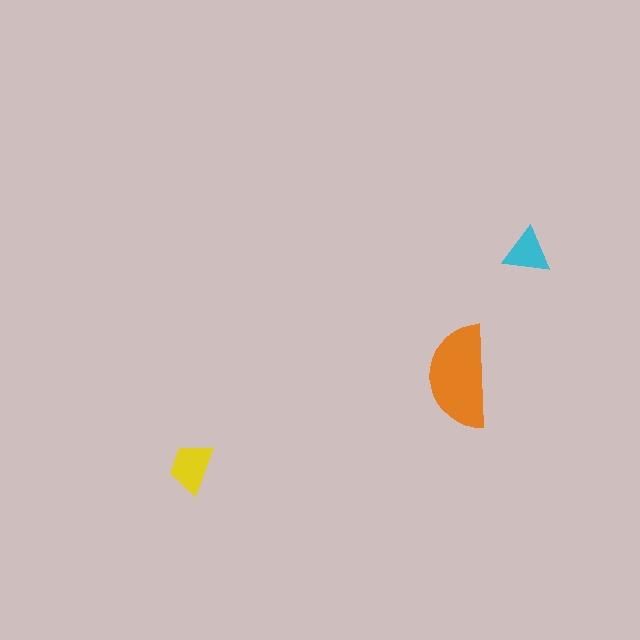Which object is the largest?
The orange semicircle.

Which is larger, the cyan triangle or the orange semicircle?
The orange semicircle.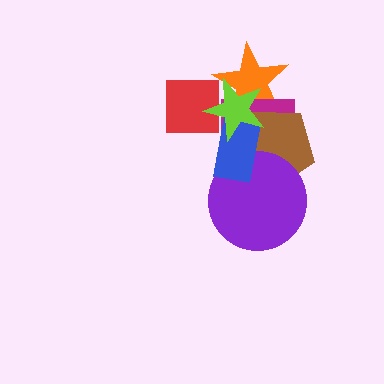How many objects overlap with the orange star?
3 objects overlap with the orange star.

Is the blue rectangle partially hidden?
Yes, it is partially covered by another shape.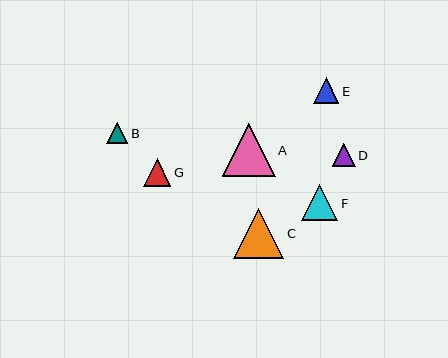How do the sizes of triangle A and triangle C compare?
Triangle A and triangle C are approximately the same size.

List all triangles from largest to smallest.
From largest to smallest: A, C, F, G, E, D, B.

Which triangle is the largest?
Triangle A is the largest with a size of approximately 53 pixels.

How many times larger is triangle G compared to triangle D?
Triangle G is approximately 1.2 times the size of triangle D.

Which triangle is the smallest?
Triangle B is the smallest with a size of approximately 21 pixels.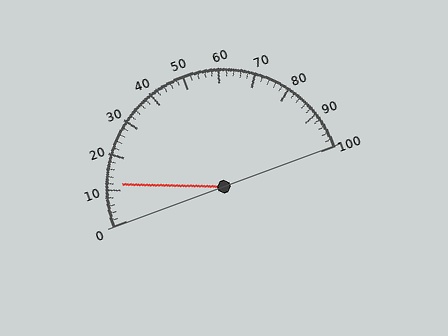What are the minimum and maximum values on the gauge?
The gauge ranges from 0 to 100.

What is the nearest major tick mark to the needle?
The nearest major tick mark is 10.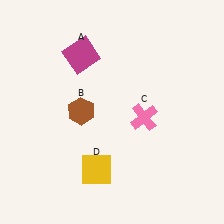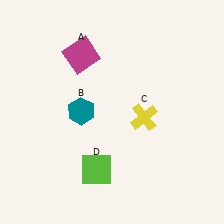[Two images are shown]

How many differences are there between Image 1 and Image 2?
There are 3 differences between the two images.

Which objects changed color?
B changed from brown to teal. C changed from pink to yellow. D changed from yellow to lime.